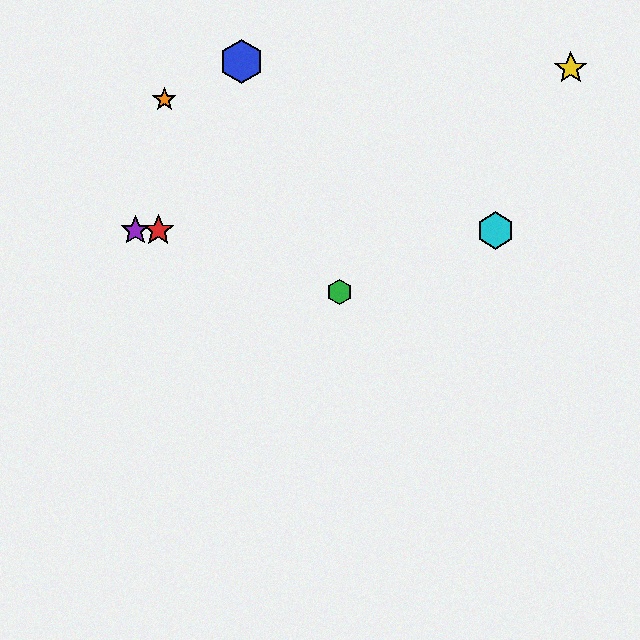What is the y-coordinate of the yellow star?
The yellow star is at y≈68.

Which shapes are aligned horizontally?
The red star, the purple star, the cyan hexagon are aligned horizontally.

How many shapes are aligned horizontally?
3 shapes (the red star, the purple star, the cyan hexagon) are aligned horizontally.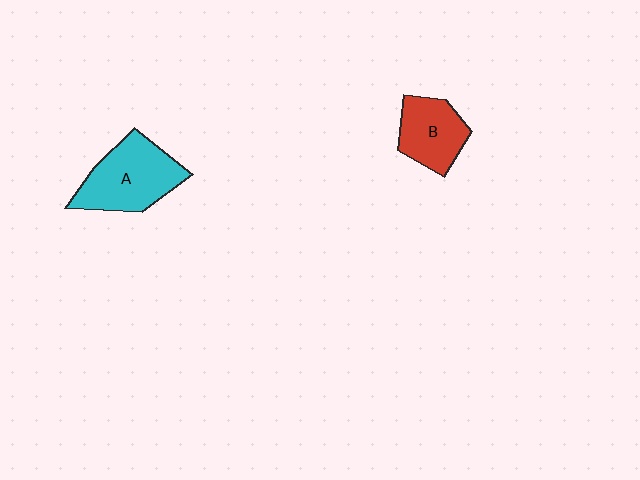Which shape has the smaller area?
Shape B (red).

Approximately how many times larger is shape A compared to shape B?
Approximately 1.4 times.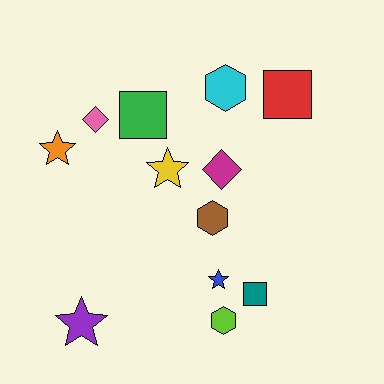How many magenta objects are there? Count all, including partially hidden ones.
There is 1 magenta object.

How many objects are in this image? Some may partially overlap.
There are 12 objects.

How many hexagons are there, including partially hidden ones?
There are 3 hexagons.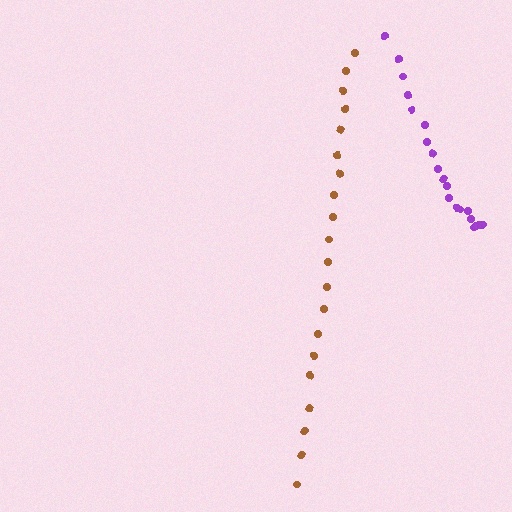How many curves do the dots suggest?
There are 2 distinct paths.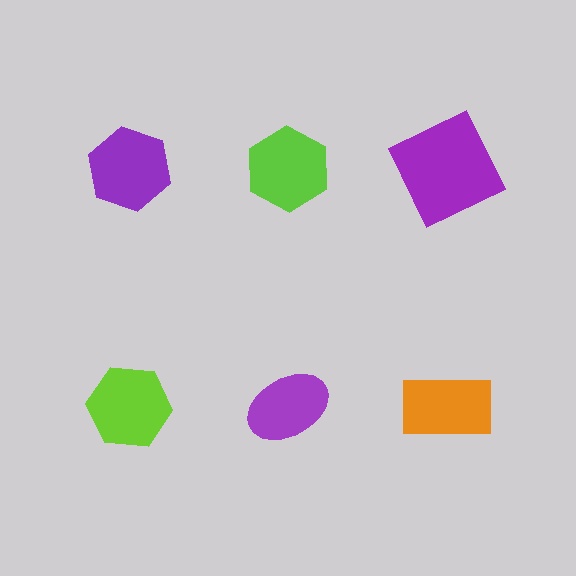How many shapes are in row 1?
3 shapes.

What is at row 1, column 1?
A purple hexagon.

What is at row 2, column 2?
A purple ellipse.